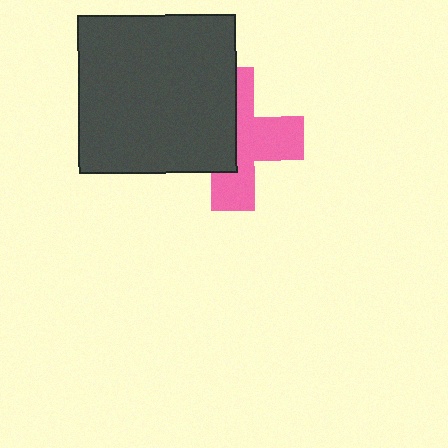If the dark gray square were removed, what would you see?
You would see the complete pink cross.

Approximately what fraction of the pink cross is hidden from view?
Roughly 46% of the pink cross is hidden behind the dark gray square.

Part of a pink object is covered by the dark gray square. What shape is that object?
It is a cross.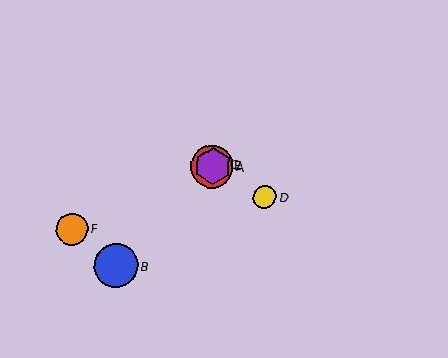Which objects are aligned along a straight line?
Objects A, B, C, E are aligned along a straight line.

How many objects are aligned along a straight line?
4 objects (A, B, C, E) are aligned along a straight line.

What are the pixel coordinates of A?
Object A is at (212, 167).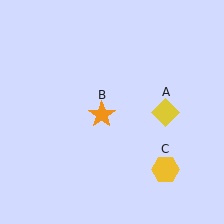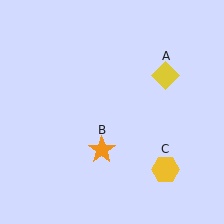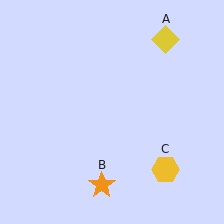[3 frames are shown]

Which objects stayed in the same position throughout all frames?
Yellow hexagon (object C) remained stationary.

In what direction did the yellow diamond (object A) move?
The yellow diamond (object A) moved up.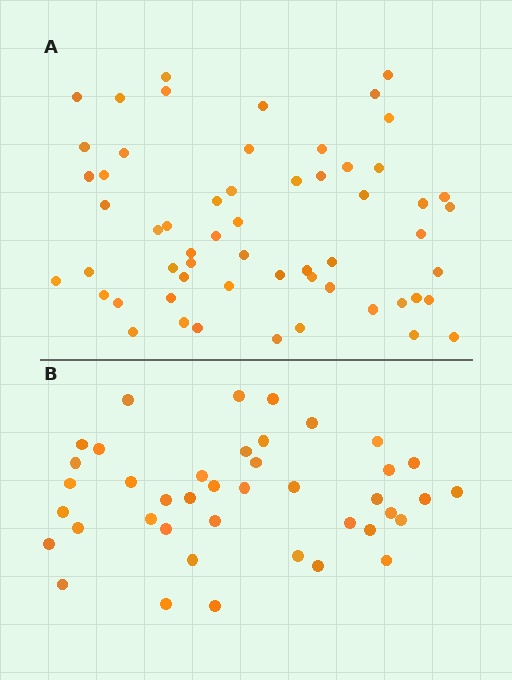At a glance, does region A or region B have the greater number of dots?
Region A (the top region) has more dots.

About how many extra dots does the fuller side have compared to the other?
Region A has approximately 15 more dots than region B.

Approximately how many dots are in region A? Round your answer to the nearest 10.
About 60 dots. (The exact count is 58, which rounds to 60.)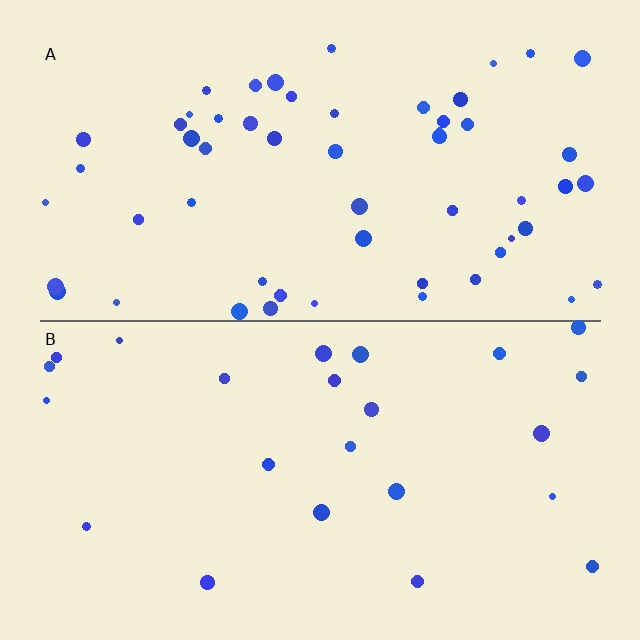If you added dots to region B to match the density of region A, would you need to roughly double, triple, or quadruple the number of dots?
Approximately double.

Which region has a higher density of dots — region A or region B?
A (the top).